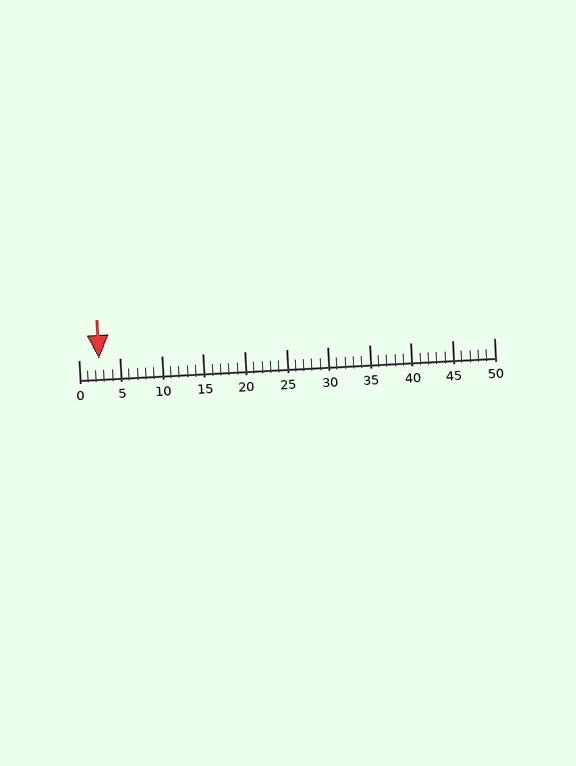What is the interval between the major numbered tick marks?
The major tick marks are spaced 5 units apart.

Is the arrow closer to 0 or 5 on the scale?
The arrow is closer to 5.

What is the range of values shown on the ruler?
The ruler shows values from 0 to 50.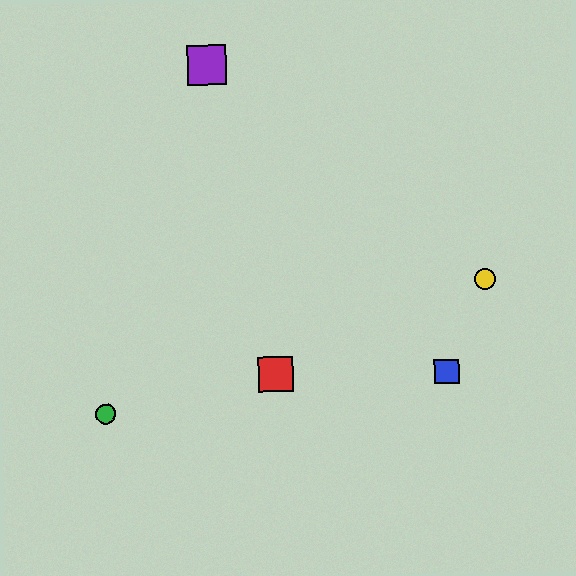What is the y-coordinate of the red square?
The red square is at y≈375.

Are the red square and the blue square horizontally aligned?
Yes, both are at y≈375.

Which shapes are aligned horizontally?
The red square, the blue square are aligned horizontally.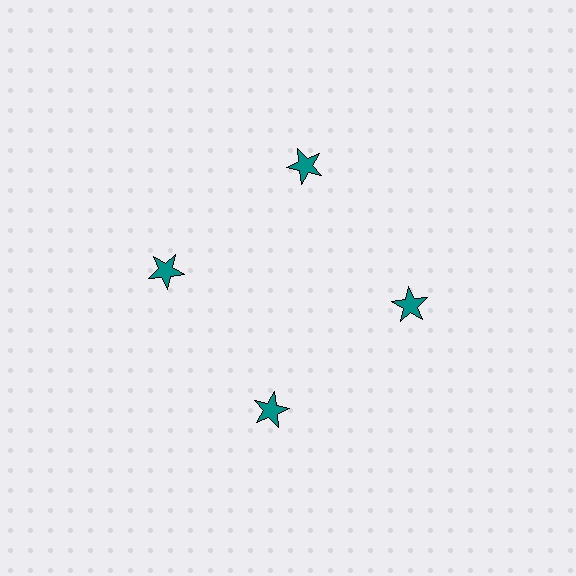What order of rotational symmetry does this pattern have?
This pattern has 4-fold rotational symmetry.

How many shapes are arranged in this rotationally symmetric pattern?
There are 4 shapes, arranged in 4 groups of 1.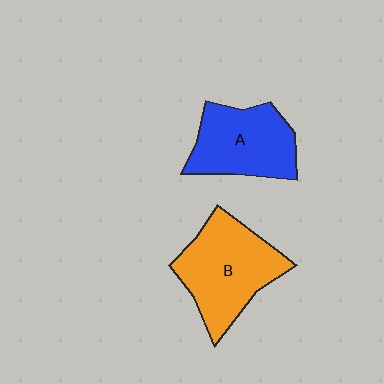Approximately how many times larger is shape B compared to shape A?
Approximately 1.2 times.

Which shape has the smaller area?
Shape A (blue).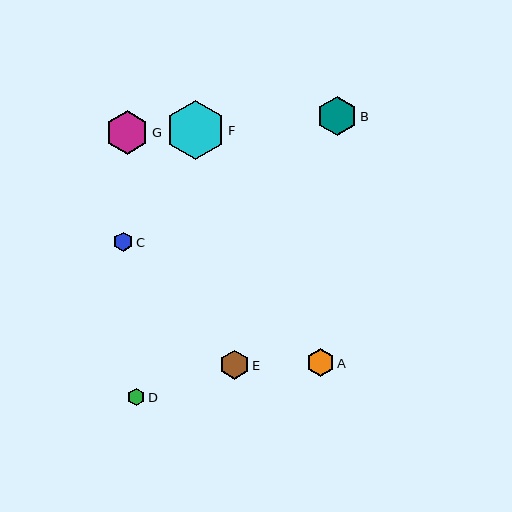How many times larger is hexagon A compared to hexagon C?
Hexagon A is approximately 1.4 times the size of hexagon C.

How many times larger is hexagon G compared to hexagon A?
Hexagon G is approximately 1.6 times the size of hexagon A.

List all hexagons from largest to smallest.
From largest to smallest: F, G, B, E, A, C, D.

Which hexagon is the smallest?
Hexagon D is the smallest with a size of approximately 17 pixels.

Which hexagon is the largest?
Hexagon F is the largest with a size of approximately 60 pixels.